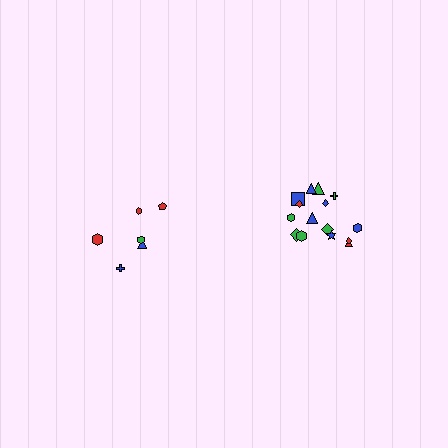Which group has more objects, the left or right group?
The right group.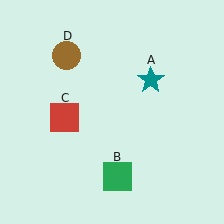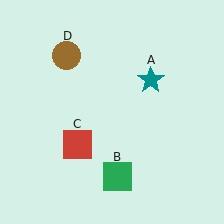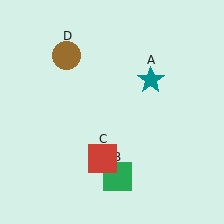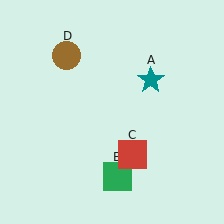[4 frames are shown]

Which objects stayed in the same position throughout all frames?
Teal star (object A) and green square (object B) and brown circle (object D) remained stationary.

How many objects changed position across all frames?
1 object changed position: red square (object C).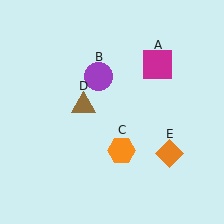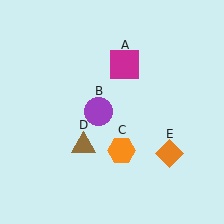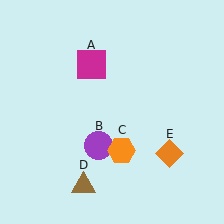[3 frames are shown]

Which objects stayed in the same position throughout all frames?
Orange hexagon (object C) and orange diamond (object E) remained stationary.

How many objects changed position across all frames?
3 objects changed position: magenta square (object A), purple circle (object B), brown triangle (object D).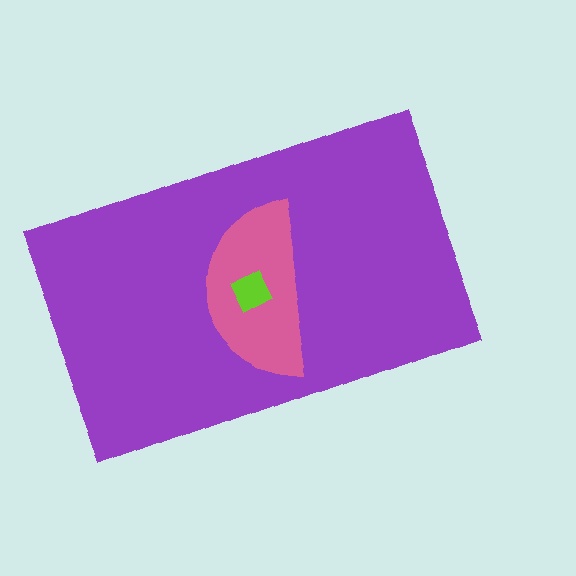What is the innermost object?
The lime diamond.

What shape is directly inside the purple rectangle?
The pink semicircle.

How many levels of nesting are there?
3.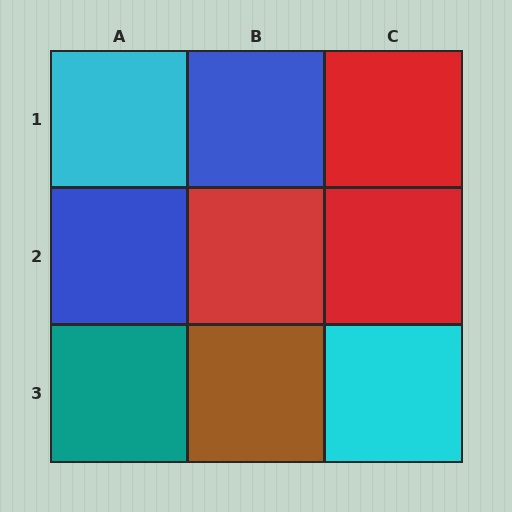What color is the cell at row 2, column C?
Red.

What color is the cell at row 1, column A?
Cyan.